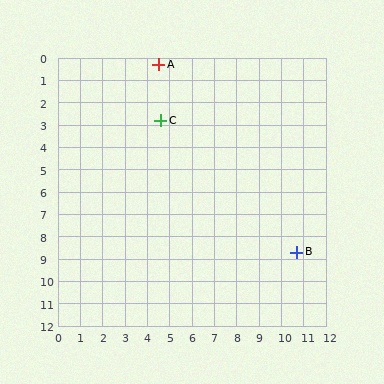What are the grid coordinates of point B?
Point B is at approximately (10.7, 8.7).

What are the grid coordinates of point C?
Point C is at approximately (4.6, 2.8).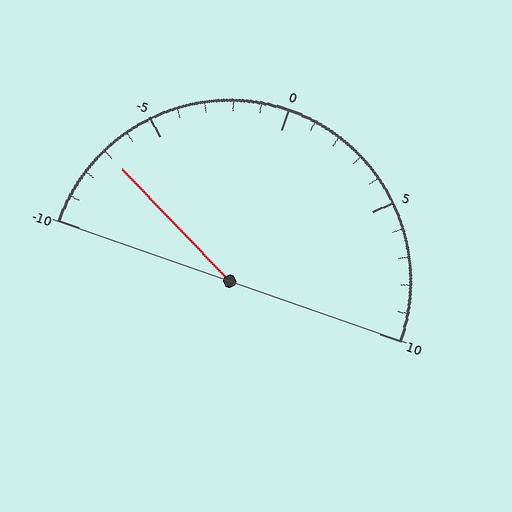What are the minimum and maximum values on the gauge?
The gauge ranges from -10 to 10.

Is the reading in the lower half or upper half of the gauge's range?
The reading is in the lower half of the range (-10 to 10).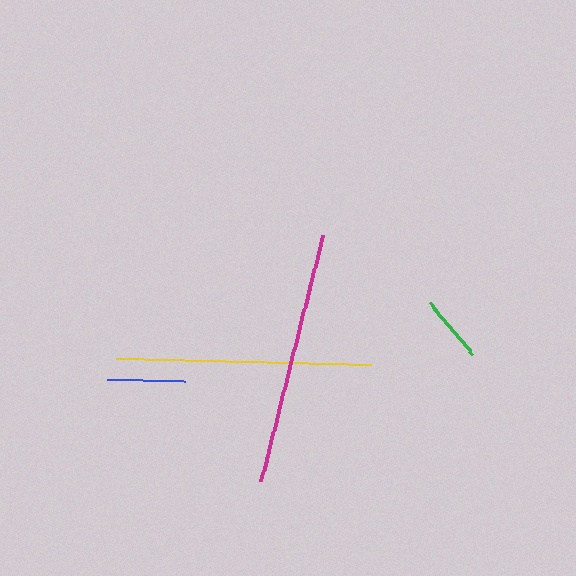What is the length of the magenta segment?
The magenta segment is approximately 254 pixels long.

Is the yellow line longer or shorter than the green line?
The yellow line is longer than the green line.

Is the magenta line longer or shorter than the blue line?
The magenta line is longer than the blue line.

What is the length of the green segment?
The green segment is approximately 68 pixels long.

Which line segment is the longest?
The yellow line is the longest at approximately 255 pixels.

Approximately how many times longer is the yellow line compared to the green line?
The yellow line is approximately 3.8 times the length of the green line.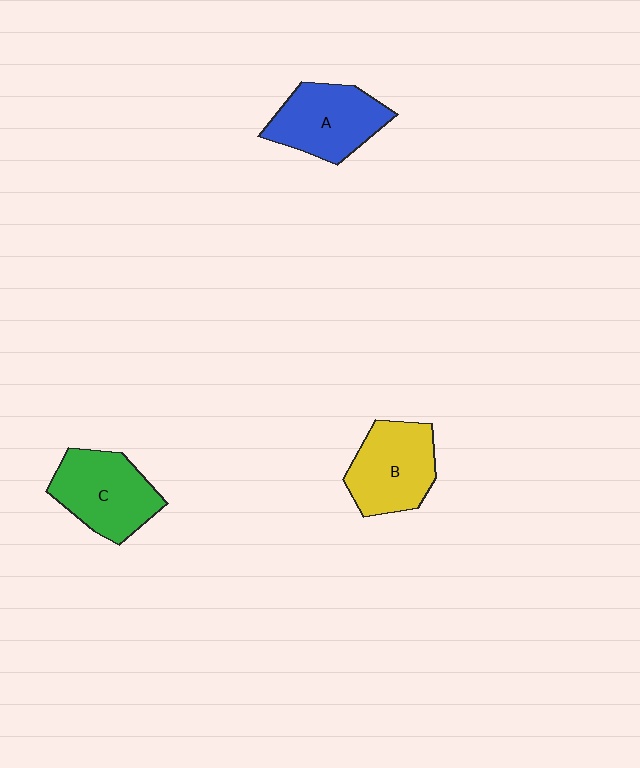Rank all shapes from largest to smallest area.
From largest to smallest: C (green), A (blue), B (yellow).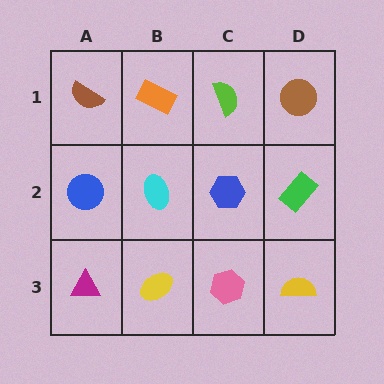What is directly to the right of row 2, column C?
A green rectangle.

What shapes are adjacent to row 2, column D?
A brown circle (row 1, column D), a yellow semicircle (row 3, column D), a blue hexagon (row 2, column C).